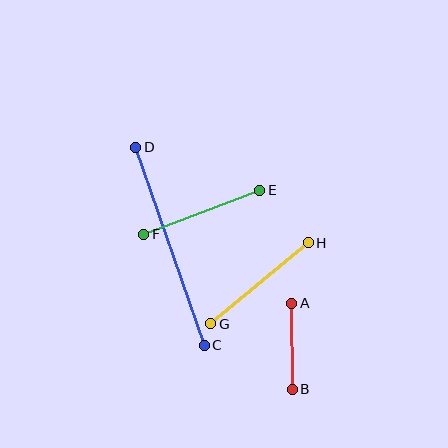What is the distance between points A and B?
The distance is approximately 86 pixels.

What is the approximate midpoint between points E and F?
The midpoint is at approximately (202, 212) pixels.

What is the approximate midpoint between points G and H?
The midpoint is at approximately (259, 283) pixels.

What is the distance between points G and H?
The distance is approximately 127 pixels.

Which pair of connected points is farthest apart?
Points C and D are farthest apart.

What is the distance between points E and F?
The distance is approximately 124 pixels.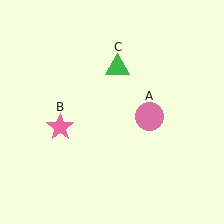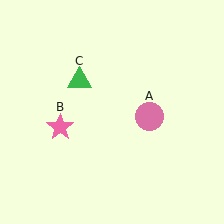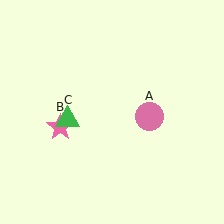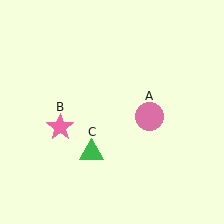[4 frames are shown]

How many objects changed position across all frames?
1 object changed position: green triangle (object C).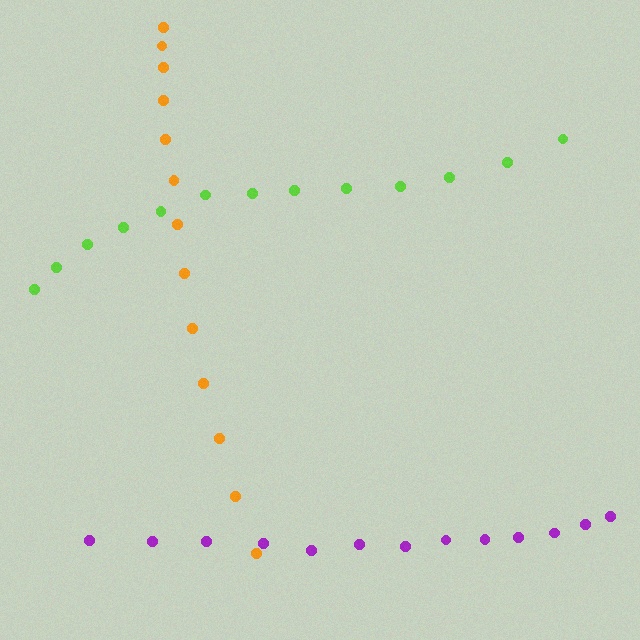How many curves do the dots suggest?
There are 3 distinct paths.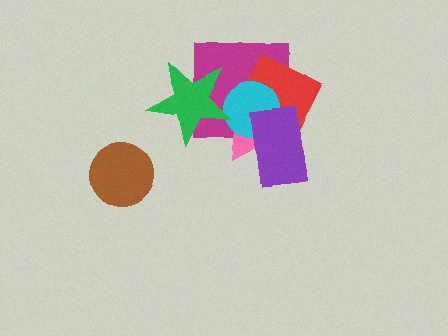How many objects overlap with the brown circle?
0 objects overlap with the brown circle.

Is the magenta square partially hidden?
Yes, it is partially covered by another shape.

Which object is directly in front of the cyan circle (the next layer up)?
The purple rectangle is directly in front of the cyan circle.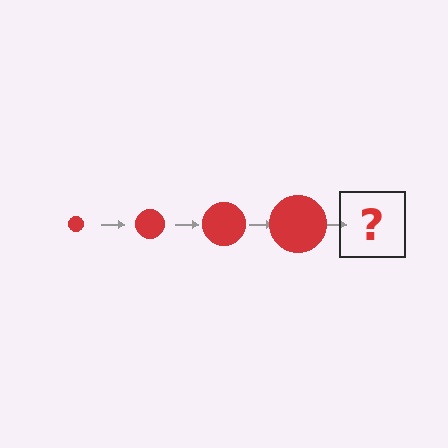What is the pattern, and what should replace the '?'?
The pattern is that the circle gets progressively larger each step. The '?' should be a red circle, larger than the previous one.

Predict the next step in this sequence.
The next step is a red circle, larger than the previous one.